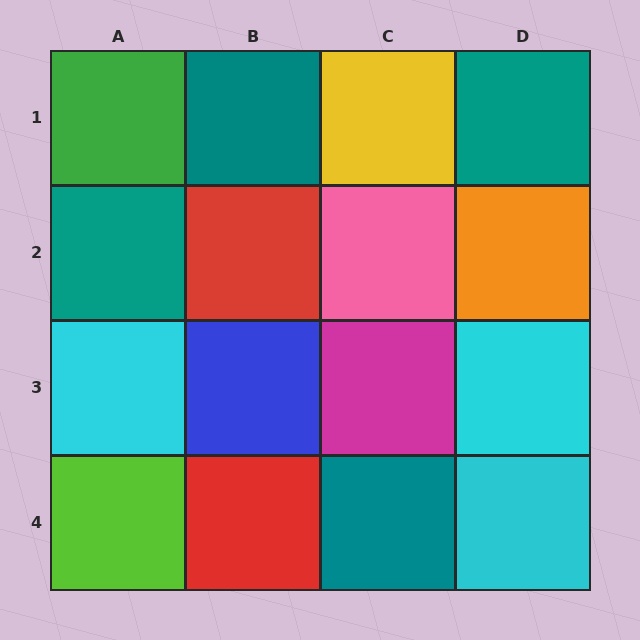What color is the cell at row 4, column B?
Red.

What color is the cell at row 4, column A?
Lime.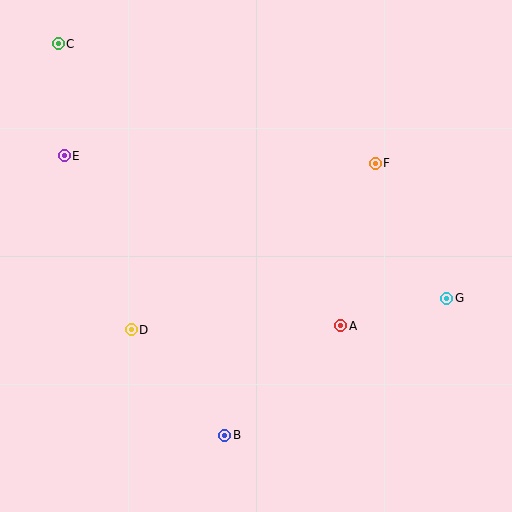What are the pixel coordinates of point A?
Point A is at (341, 326).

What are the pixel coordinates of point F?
Point F is at (375, 163).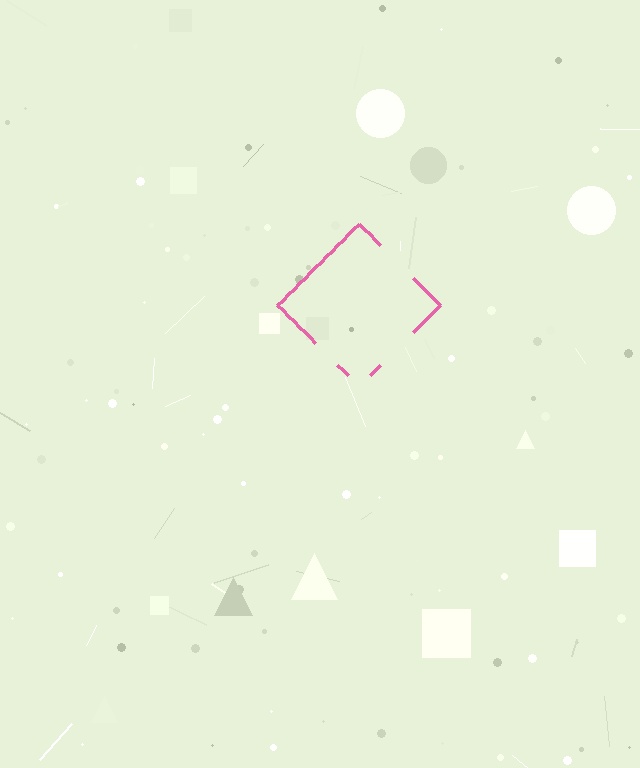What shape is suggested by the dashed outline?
The dashed outline suggests a diamond.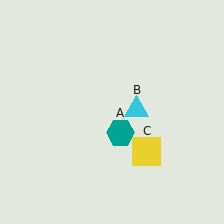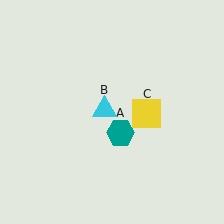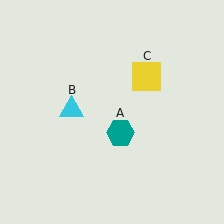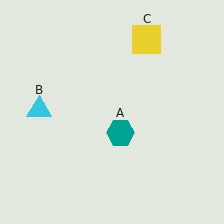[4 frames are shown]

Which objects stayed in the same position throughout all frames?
Teal hexagon (object A) remained stationary.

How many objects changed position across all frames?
2 objects changed position: cyan triangle (object B), yellow square (object C).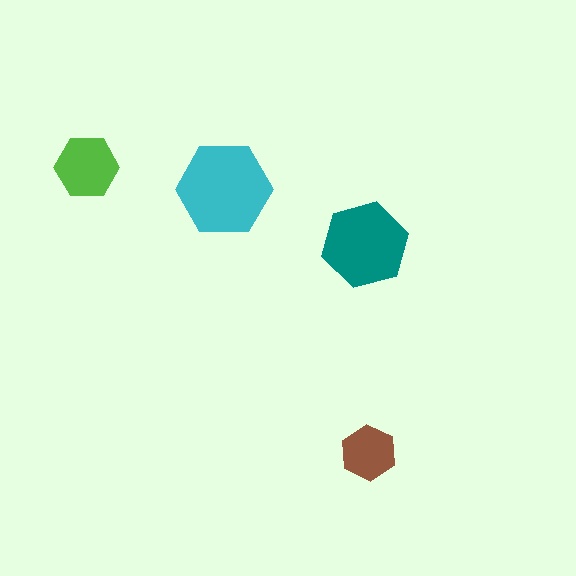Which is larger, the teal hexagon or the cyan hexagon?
The cyan one.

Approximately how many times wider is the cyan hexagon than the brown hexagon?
About 1.5 times wider.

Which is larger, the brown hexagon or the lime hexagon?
The lime one.